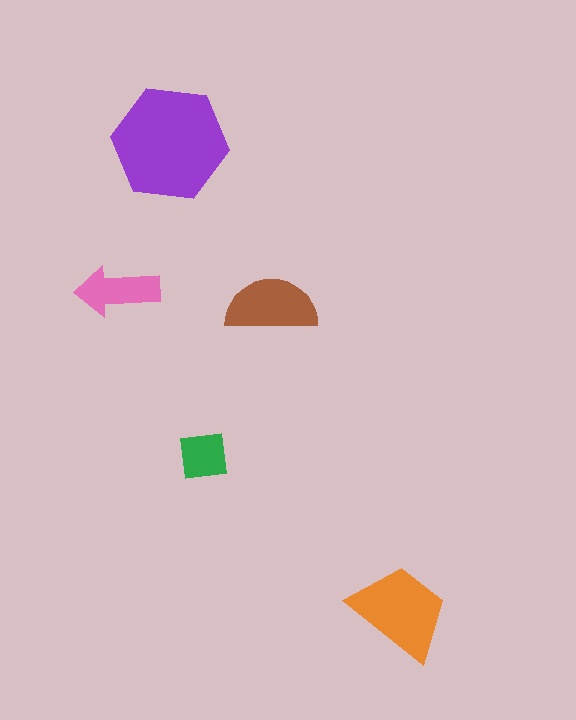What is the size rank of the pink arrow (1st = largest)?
4th.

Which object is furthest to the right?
The orange trapezoid is rightmost.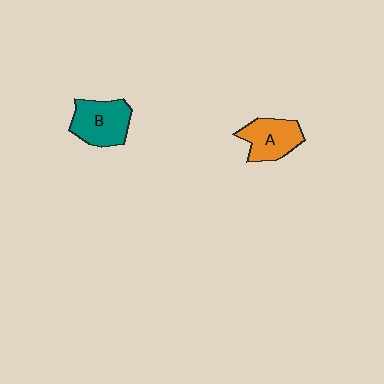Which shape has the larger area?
Shape B (teal).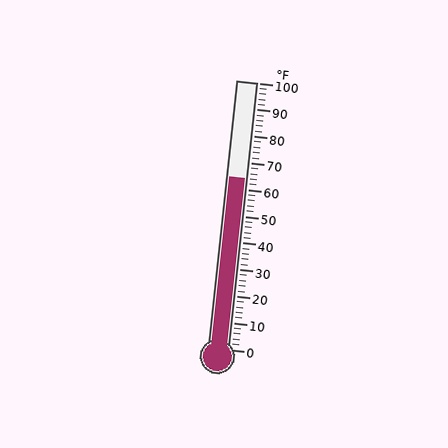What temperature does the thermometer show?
The thermometer shows approximately 64°F.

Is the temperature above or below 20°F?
The temperature is above 20°F.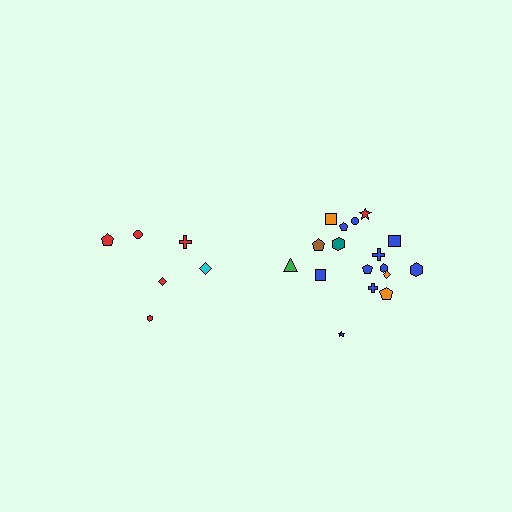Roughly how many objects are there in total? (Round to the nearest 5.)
Roughly 25 objects in total.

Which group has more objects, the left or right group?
The right group.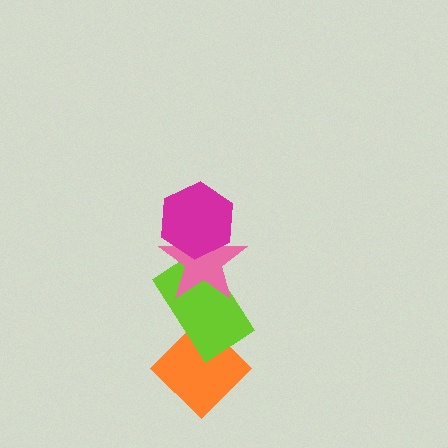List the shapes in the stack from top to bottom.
From top to bottom: the magenta hexagon, the pink star, the lime rectangle, the orange diamond.